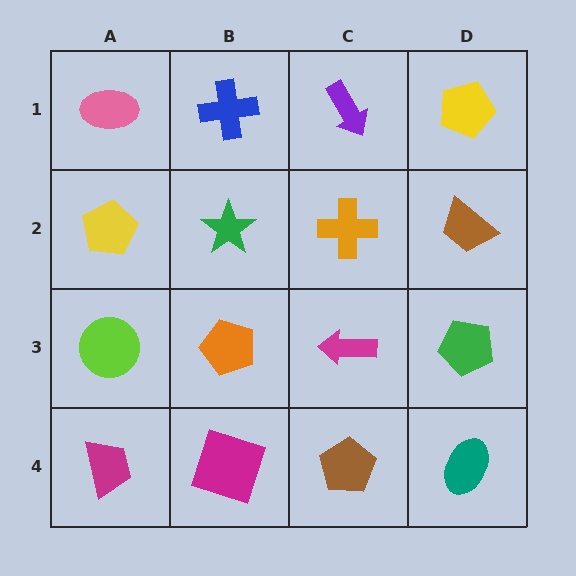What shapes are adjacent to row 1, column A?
A yellow pentagon (row 2, column A), a blue cross (row 1, column B).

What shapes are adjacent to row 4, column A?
A lime circle (row 3, column A), a magenta square (row 4, column B).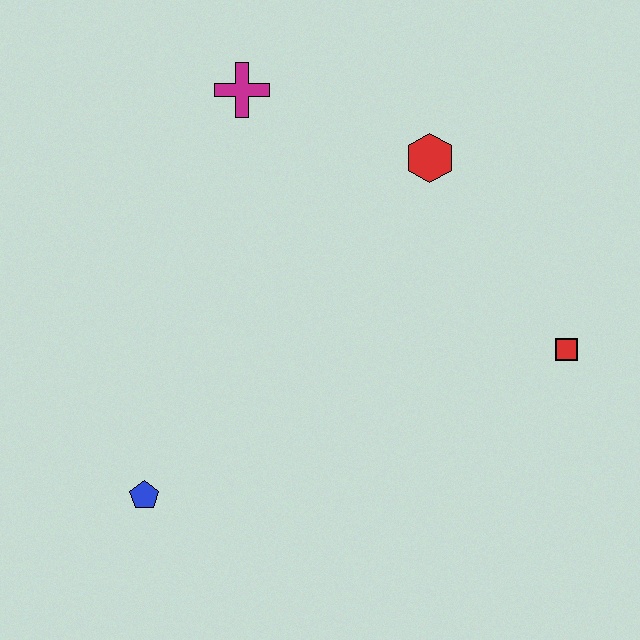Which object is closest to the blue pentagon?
The magenta cross is closest to the blue pentagon.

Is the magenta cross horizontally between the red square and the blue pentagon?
Yes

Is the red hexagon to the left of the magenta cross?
No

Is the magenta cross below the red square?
No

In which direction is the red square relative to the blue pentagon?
The red square is to the right of the blue pentagon.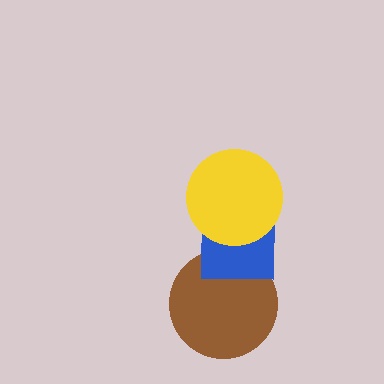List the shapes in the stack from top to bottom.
From top to bottom: the yellow circle, the blue square, the brown circle.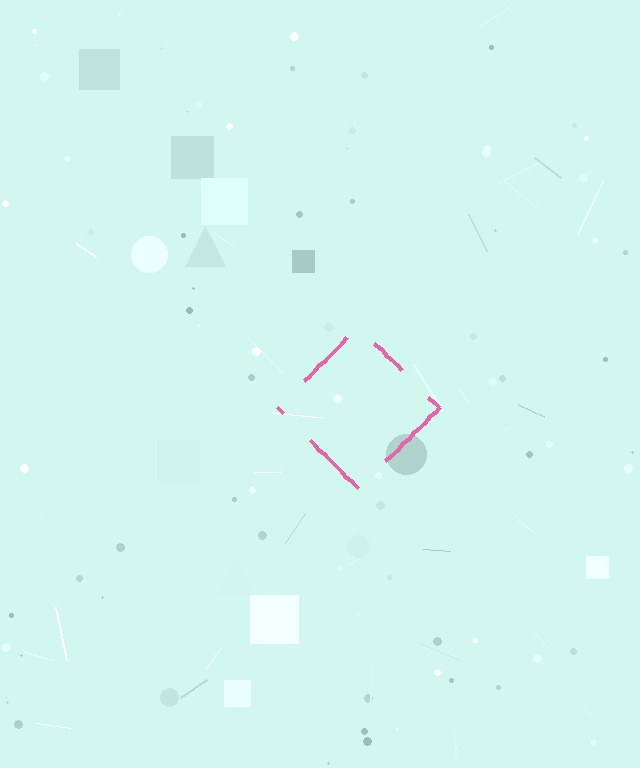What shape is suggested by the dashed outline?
The dashed outline suggests a diamond.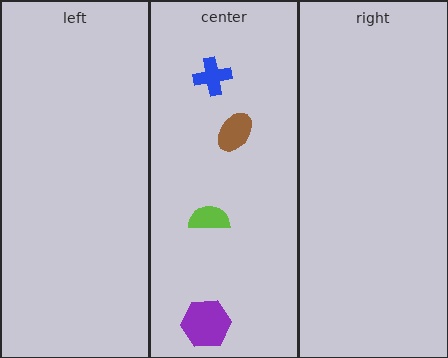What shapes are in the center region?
The purple hexagon, the lime semicircle, the brown ellipse, the blue cross.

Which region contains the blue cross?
The center region.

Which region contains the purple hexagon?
The center region.